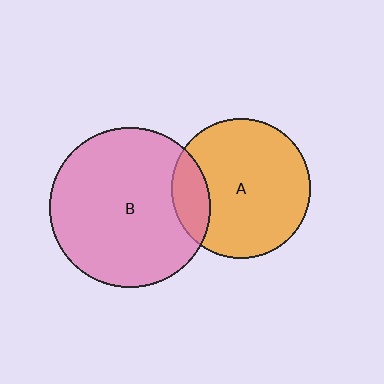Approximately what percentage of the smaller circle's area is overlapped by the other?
Approximately 15%.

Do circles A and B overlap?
Yes.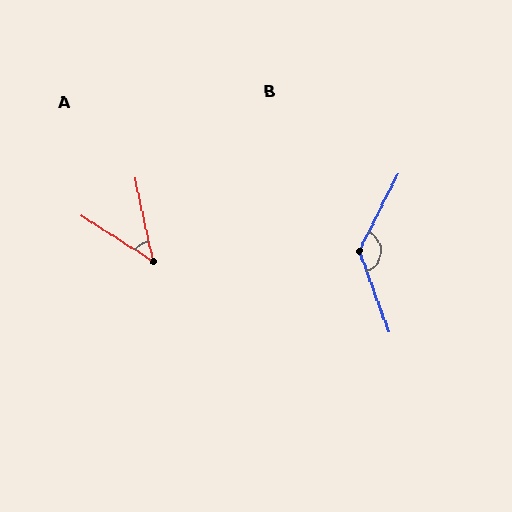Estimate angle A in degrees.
Approximately 46 degrees.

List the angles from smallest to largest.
A (46°), B (133°).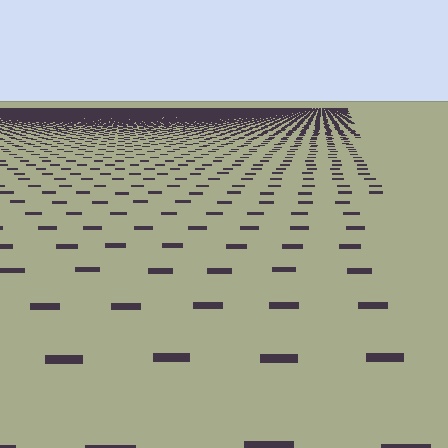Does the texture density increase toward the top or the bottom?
Density increases toward the top.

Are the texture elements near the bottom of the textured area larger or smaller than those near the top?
Larger. Near the bottom, elements are closer to the viewer and appear at a bigger on-screen size.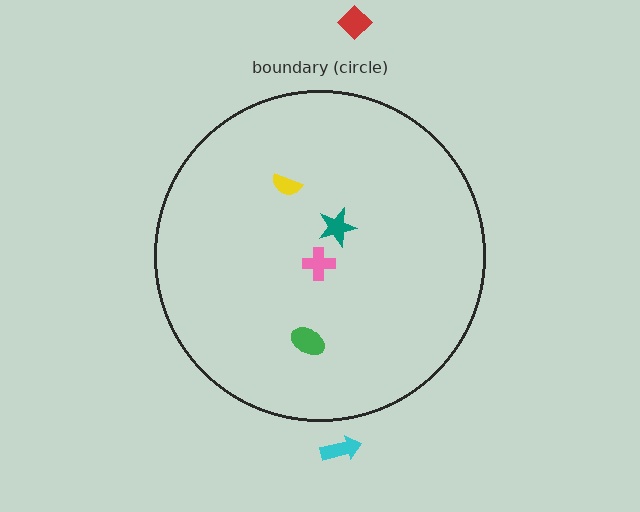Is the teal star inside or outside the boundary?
Inside.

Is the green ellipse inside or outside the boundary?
Inside.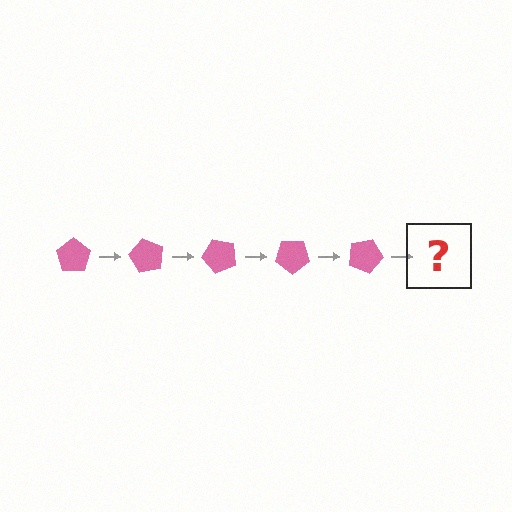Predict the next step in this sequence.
The next step is a pink pentagon rotated 300 degrees.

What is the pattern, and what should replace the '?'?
The pattern is that the pentagon rotates 60 degrees each step. The '?' should be a pink pentagon rotated 300 degrees.